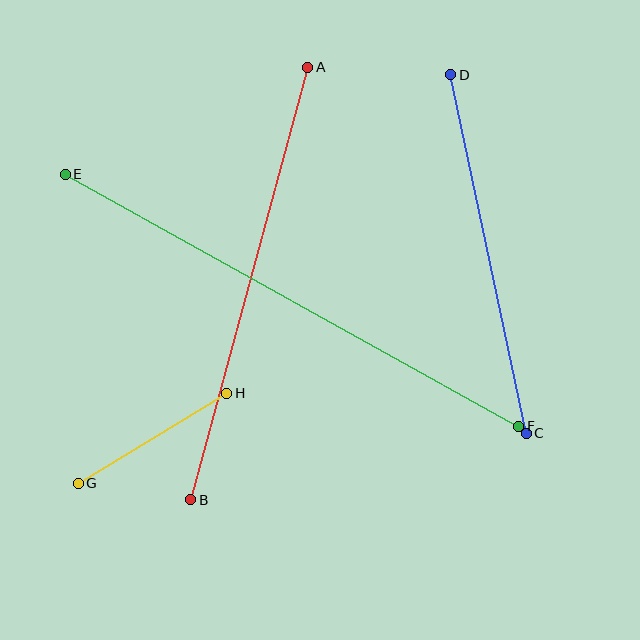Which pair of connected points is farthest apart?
Points E and F are farthest apart.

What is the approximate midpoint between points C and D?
The midpoint is at approximately (489, 254) pixels.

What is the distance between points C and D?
The distance is approximately 366 pixels.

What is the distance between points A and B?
The distance is approximately 448 pixels.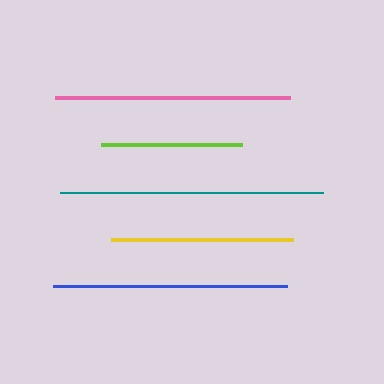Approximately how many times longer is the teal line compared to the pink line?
The teal line is approximately 1.1 times the length of the pink line.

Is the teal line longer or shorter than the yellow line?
The teal line is longer than the yellow line.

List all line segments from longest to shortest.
From longest to shortest: teal, pink, blue, yellow, lime.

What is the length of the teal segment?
The teal segment is approximately 263 pixels long.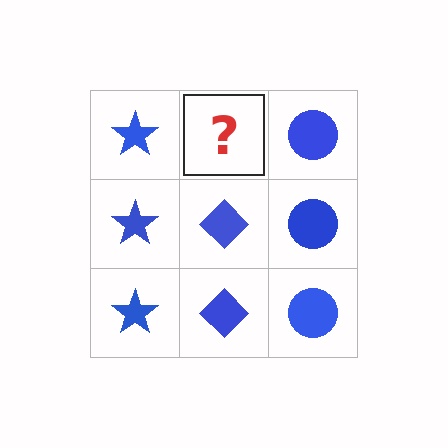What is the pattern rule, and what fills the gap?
The rule is that each column has a consistent shape. The gap should be filled with a blue diamond.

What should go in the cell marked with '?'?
The missing cell should contain a blue diamond.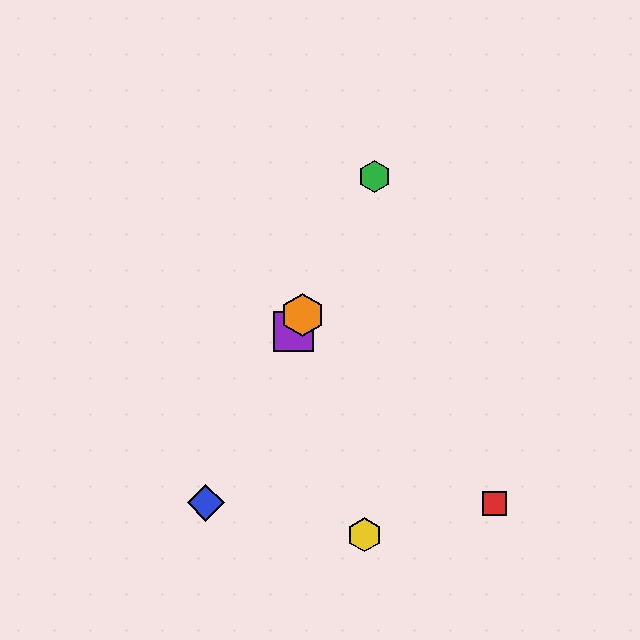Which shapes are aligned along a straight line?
The blue diamond, the green hexagon, the purple square, the orange hexagon are aligned along a straight line.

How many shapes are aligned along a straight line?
4 shapes (the blue diamond, the green hexagon, the purple square, the orange hexagon) are aligned along a straight line.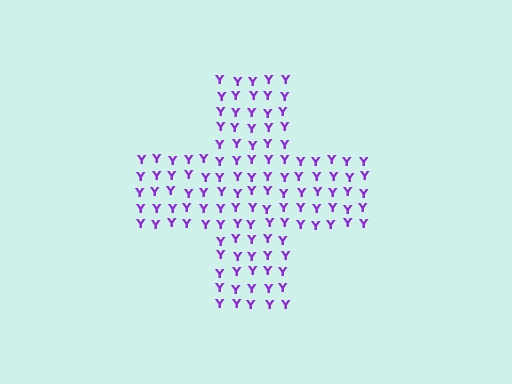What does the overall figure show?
The overall figure shows a cross.